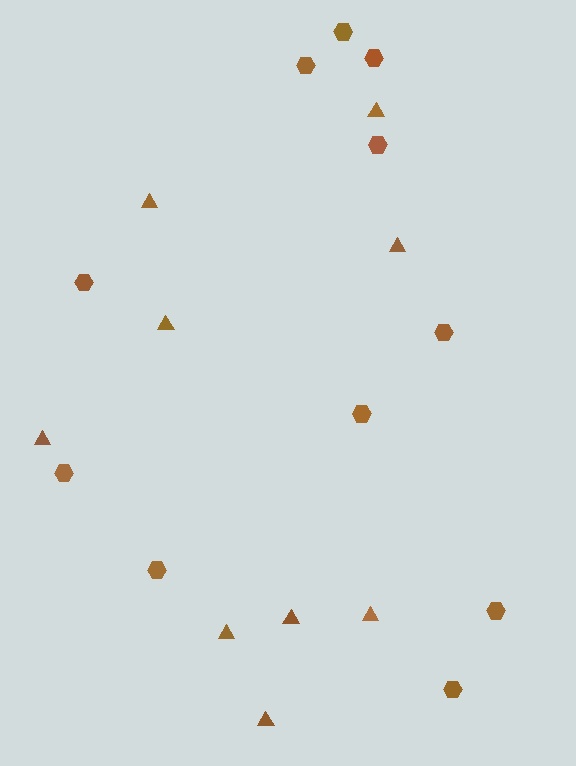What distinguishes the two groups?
There are 2 groups: one group of triangles (9) and one group of hexagons (11).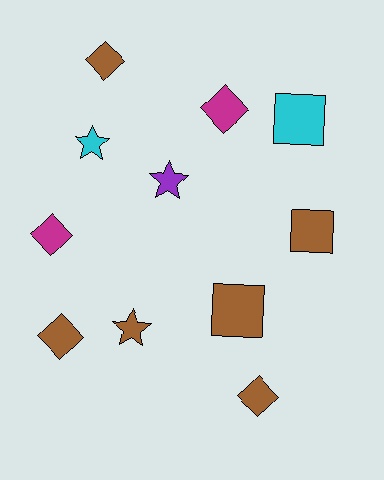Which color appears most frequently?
Brown, with 6 objects.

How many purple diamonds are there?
There are no purple diamonds.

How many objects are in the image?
There are 11 objects.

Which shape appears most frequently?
Diamond, with 5 objects.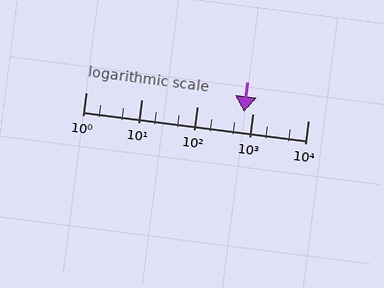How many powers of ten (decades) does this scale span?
The scale spans 4 decades, from 1 to 10000.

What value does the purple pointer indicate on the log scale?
The pointer indicates approximately 710.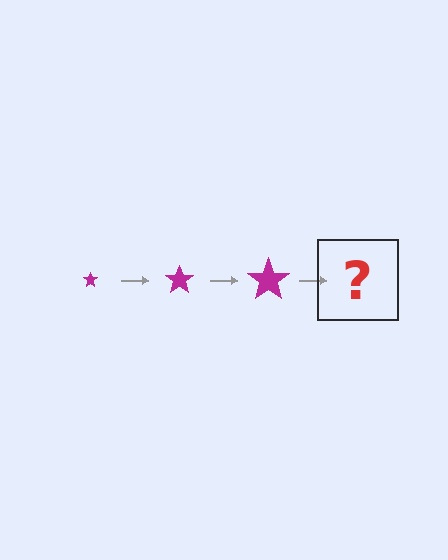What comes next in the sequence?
The next element should be a magenta star, larger than the previous one.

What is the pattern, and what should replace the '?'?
The pattern is that the star gets progressively larger each step. The '?' should be a magenta star, larger than the previous one.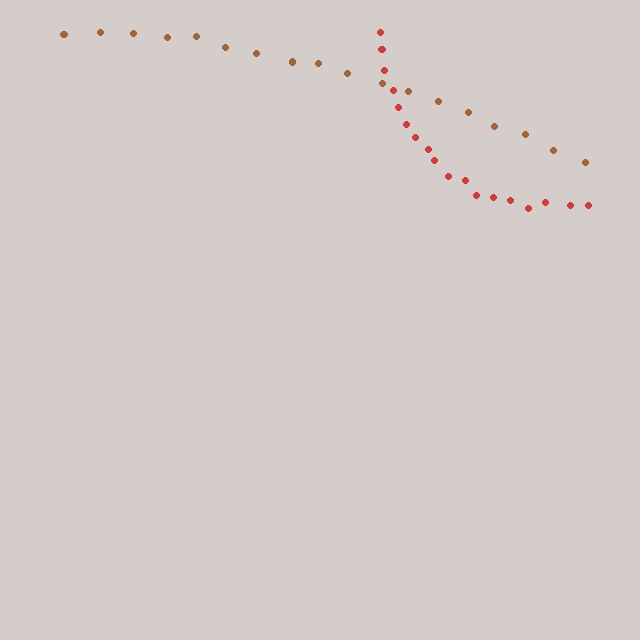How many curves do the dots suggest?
There are 2 distinct paths.